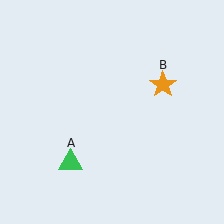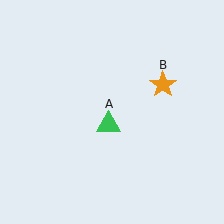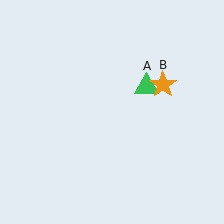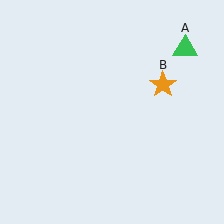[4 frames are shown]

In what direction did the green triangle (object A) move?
The green triangle (object A) moved up and to the right.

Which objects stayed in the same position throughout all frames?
Orange star (object B) remained stationary.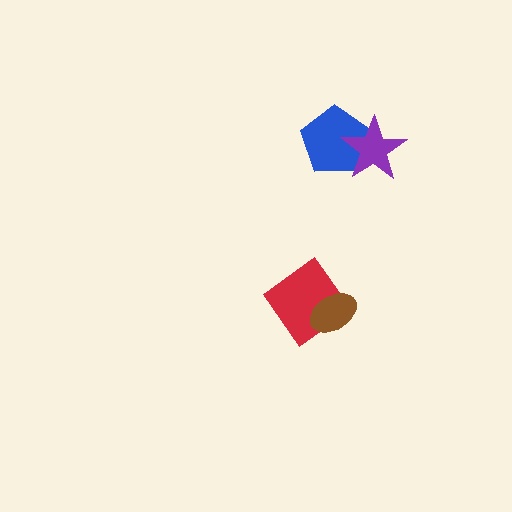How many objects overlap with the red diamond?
1 object overlaps with the red diamond.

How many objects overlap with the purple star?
1 object overlaps with the purple star.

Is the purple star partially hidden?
No, no other shape covers it.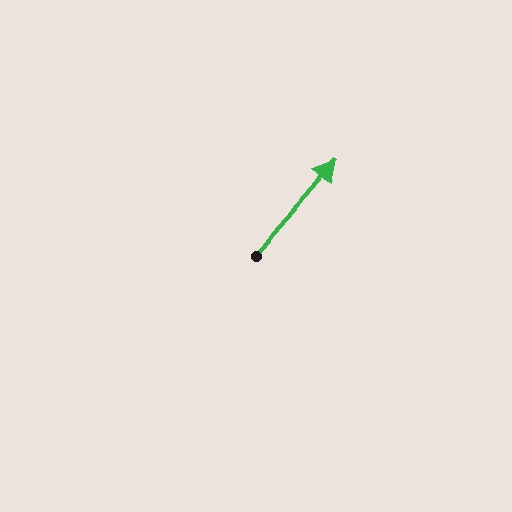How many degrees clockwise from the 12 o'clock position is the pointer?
Approximately 41 degrees.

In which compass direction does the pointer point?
Northeast.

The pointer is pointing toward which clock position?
Roughly 1 o'clock.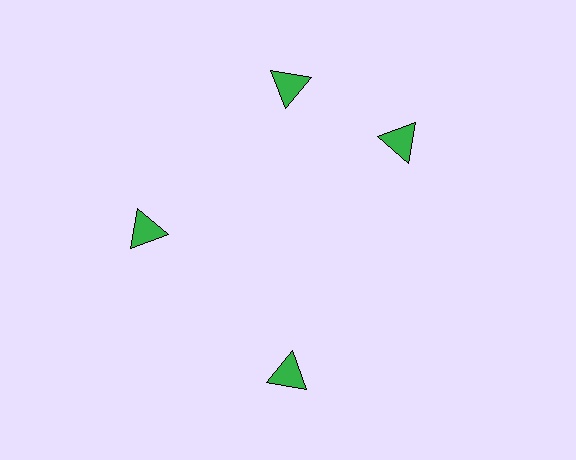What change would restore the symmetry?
The symmetry would be restored by rotating it back into even spacing with its neighbors so that all 4 triangles sit at equal angles and equal distance from the center.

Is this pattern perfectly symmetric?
No. The 4 green triangles are arranged in a ring, but one element near the 3 o'clock position is rotated out of alignment along the ring, breaking the 4-fold rotational symmetry.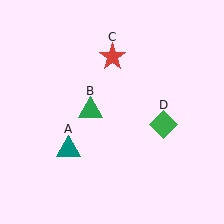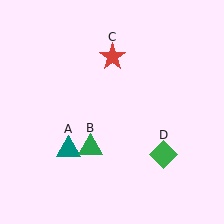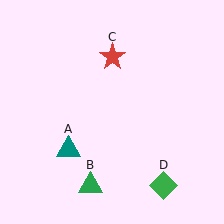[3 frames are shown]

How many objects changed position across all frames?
2 objects changed position: green triangle (object B), green diamond (object D).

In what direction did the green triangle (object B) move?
The green triangle (object B) moved down.